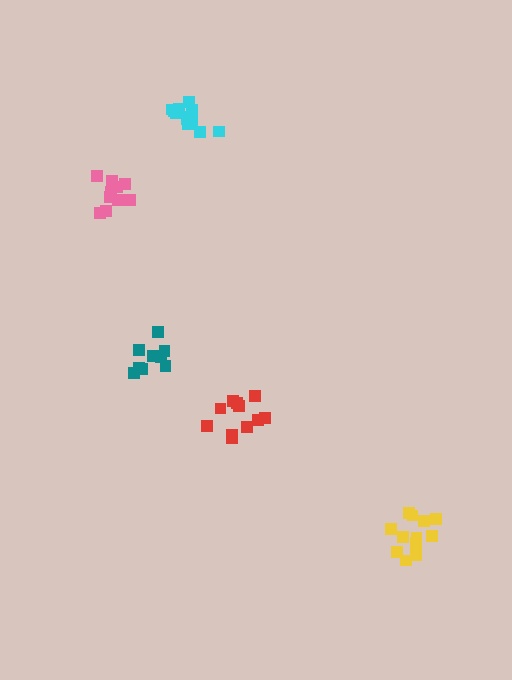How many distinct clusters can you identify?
There are 5 distinct clusters.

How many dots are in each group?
Group 1: 10 dots, Group 2: 11 dots, Group 3: 12 dots, Group 4: 12 dots, Group 5: 9 dots (54 total).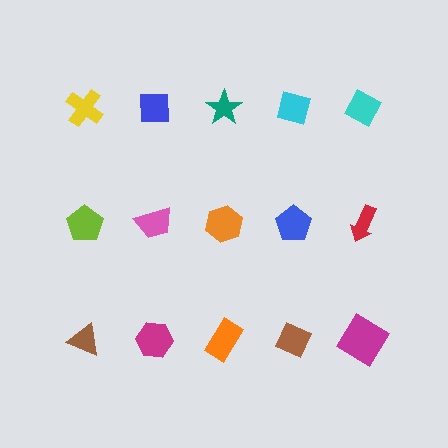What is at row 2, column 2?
A pink trapezoid.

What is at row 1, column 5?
A cyan diamond.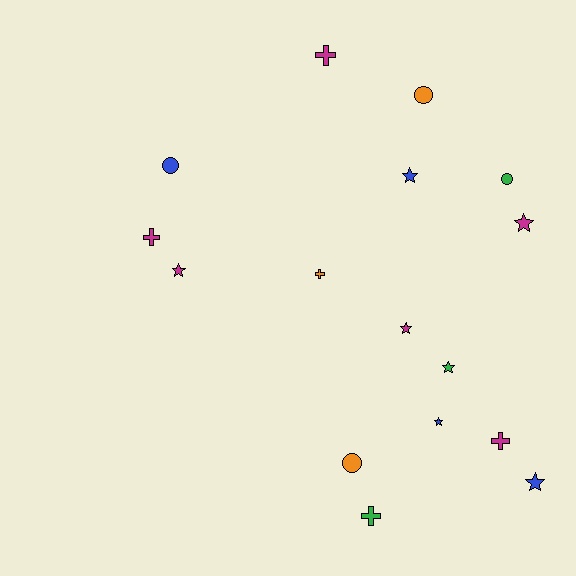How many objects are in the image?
There are 16 objects.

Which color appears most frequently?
Magenta, with 6 objects.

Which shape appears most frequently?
Star, with 7 objects.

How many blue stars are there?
There are 3 blue stars.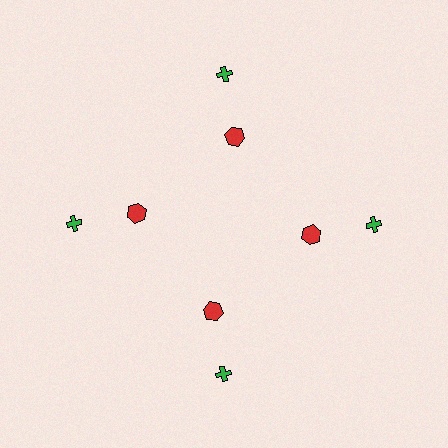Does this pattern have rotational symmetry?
Yes, this pattern has 4-fold rotational symmetry. It looks the same after rotating 90 degrees around the center.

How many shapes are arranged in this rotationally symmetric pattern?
There are 8 shapes, arranged in 4 groups of 2.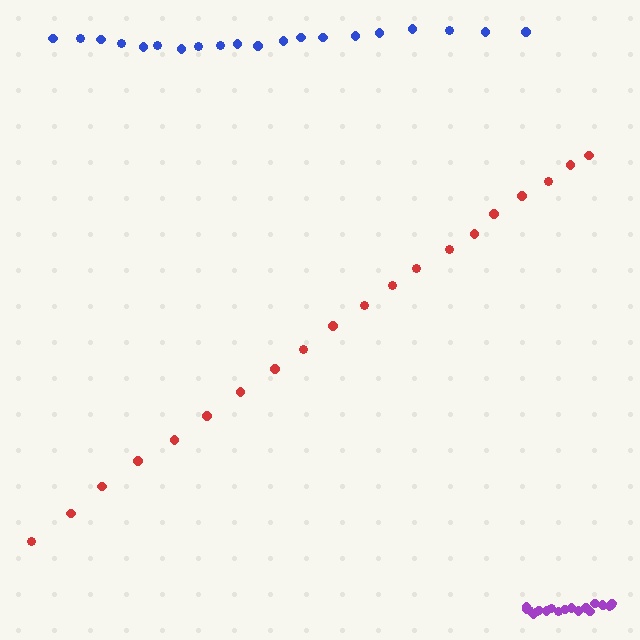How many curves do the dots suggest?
There are 3 distinct paths.